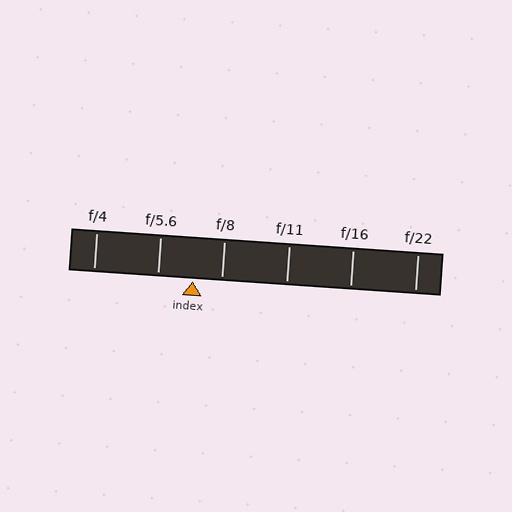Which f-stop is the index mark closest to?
The index mark is closest to f/8.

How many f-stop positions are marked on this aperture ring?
There are 6 f-stop positions marked.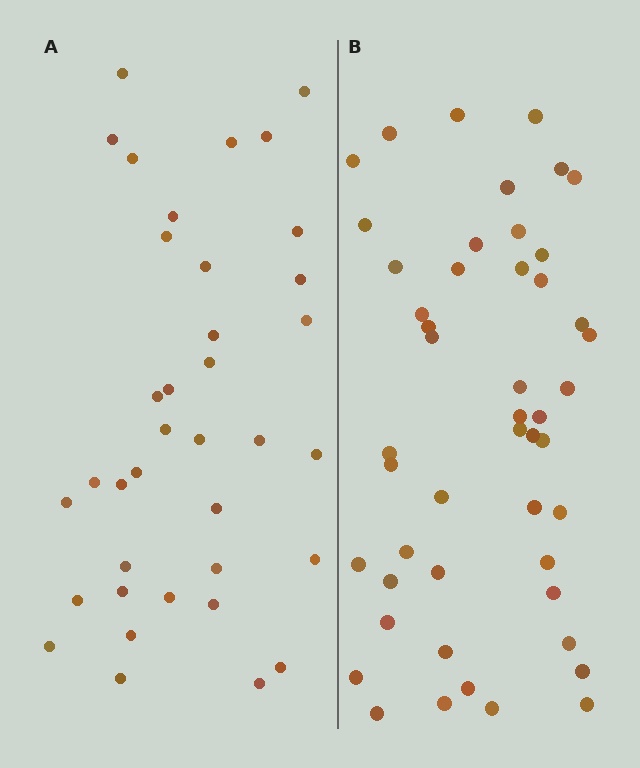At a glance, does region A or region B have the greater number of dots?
Region B (the right region) has more dots.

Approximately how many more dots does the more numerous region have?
Region B has roughly 12 or so more dots than region A.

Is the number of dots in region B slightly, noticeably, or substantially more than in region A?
Region B has noticeably more, but not dramatically so. The ratio is roughly 1.3 to 1.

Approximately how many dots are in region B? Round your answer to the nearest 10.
About 50 dots. (The exact count is 48, which rounds to 50.)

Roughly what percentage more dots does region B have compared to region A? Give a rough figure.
About 30% more.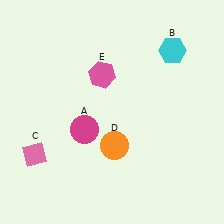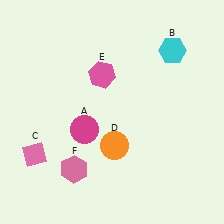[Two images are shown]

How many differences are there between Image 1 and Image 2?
There is 1 difference between the two images.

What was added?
A pink hexagon (F) was added in Image 2.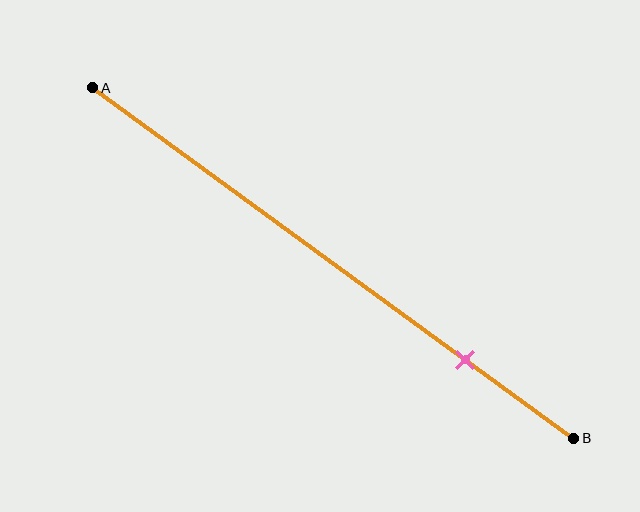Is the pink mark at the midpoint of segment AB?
No, the mark is at about 80% from A, not at the 50% midpoint.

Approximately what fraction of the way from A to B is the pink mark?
The pink mark is approximately 80% of the way from A to B.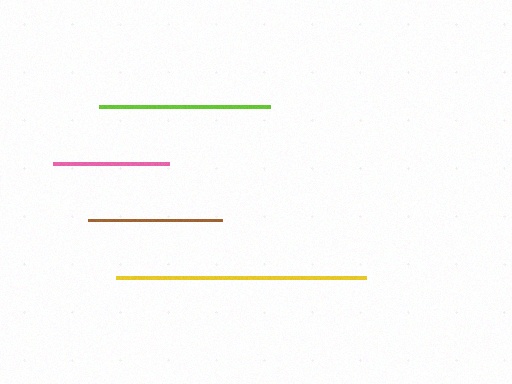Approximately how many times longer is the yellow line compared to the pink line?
The yellow line is approximately 2.2 times the length of the pink line.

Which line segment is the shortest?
The pink line is the shortest at approximately 116 pixels.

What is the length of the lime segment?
The lime segment is approximately 171 pixels long.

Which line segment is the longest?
The yellow line is the longest at approximately 250 pixels.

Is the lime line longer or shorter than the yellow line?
The yellow line is longer than the lime line.